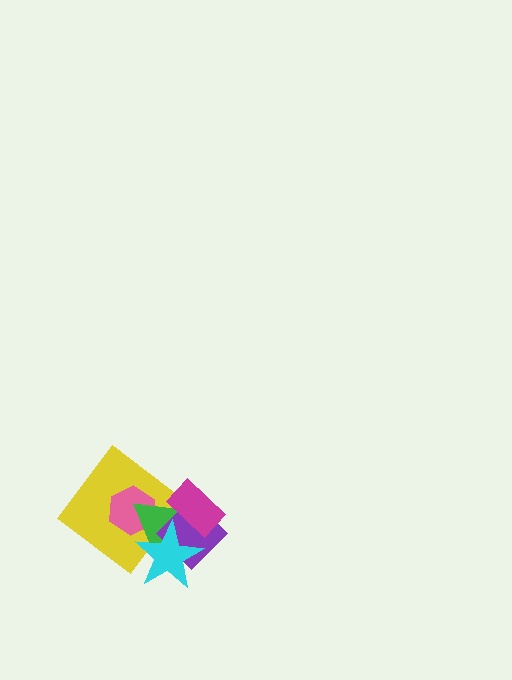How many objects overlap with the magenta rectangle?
3 objects overlap with the magenta rectangle.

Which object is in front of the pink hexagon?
The green triangle is in front of the pink hexagon.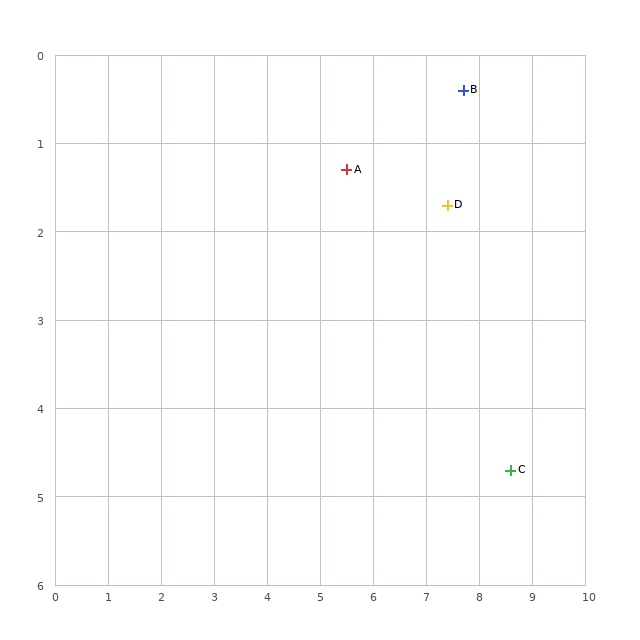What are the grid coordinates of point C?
Point C is at approximately (8.6, 4.7).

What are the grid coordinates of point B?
Point B is at approximately (7.7, 0.4).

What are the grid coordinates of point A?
Point A is at approximately (5.5, 1.3).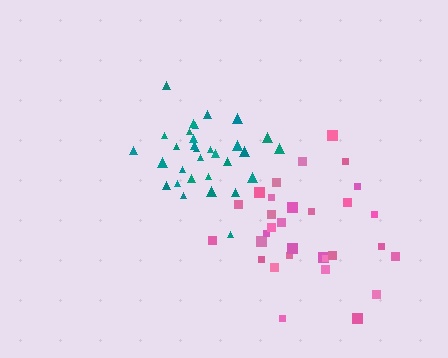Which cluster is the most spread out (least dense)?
Pink.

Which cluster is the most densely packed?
Teal.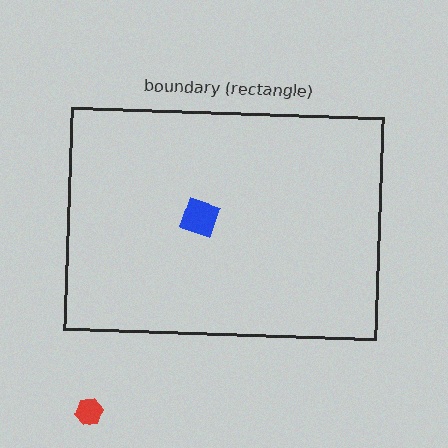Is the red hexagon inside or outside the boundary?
Outside.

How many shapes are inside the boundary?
1 inside, 1 outside.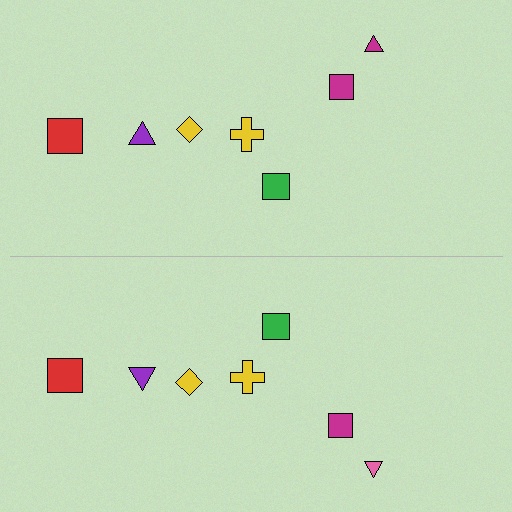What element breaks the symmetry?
The pink triangle on the bottom side breaks the symmetry — its mirror counterpart is magenta.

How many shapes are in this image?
There are 14 shapes in this image.